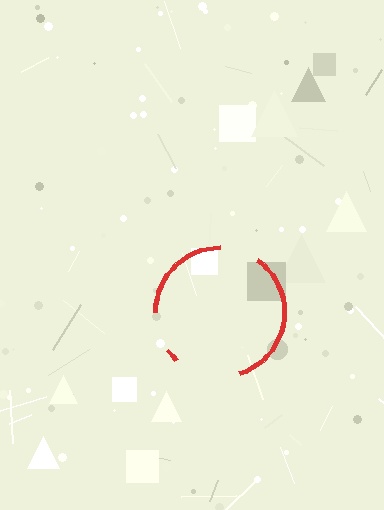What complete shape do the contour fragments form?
The contour fragments form a circle.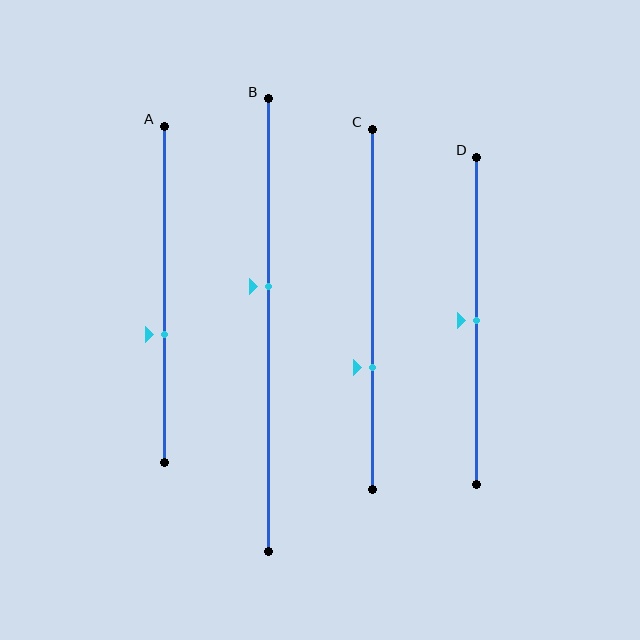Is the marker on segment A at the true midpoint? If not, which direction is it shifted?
No, the marker on segment A is shifted downward by about 12% of the segment length.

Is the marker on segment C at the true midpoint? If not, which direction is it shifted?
No, the marker on segment C is shifted downward by about 16% of the segment length.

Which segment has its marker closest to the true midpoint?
Segment D has its marker closest to the true midpoint.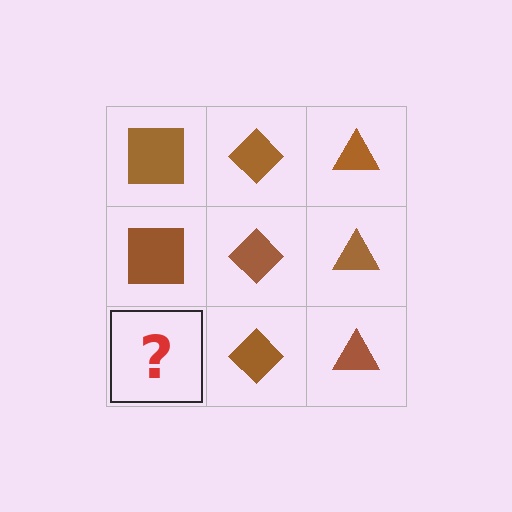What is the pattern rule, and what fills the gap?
The rule is that each column has a consistent shape. The gap should be filled with a brown square.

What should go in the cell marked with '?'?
The missing cell should contain a brown square.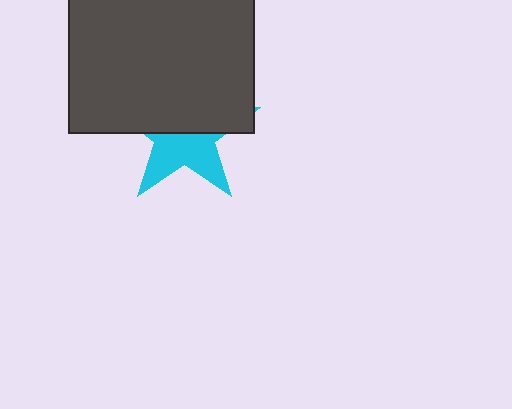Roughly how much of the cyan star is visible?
About half of it is visible (roughly 45%).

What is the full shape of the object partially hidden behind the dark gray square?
The partially hidden object is a cyan star.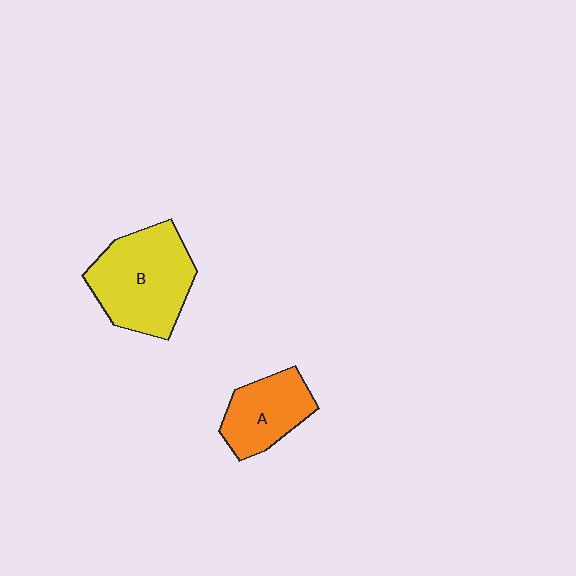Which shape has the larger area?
Shape B (yellow).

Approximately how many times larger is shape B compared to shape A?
Approximately 1.6 times.